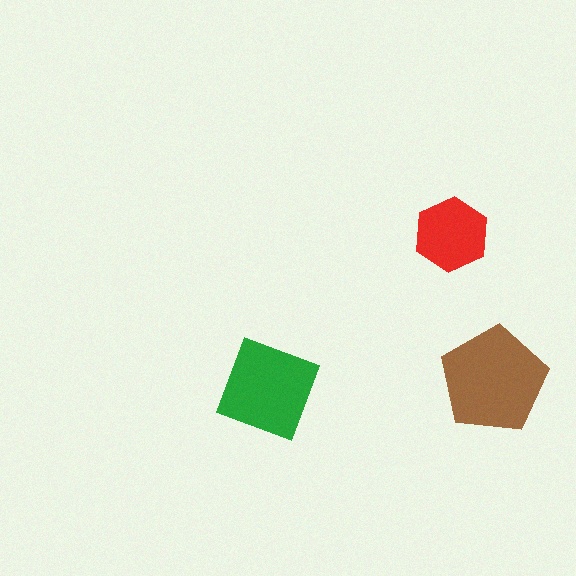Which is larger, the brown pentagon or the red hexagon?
The brown pentagon.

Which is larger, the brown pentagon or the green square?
The brown pentagon.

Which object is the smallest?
The red hexagon.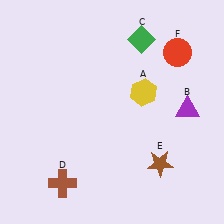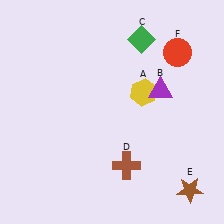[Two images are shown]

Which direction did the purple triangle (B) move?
The purple triangle (B) moved left.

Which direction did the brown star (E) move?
The brown star (E) moved right.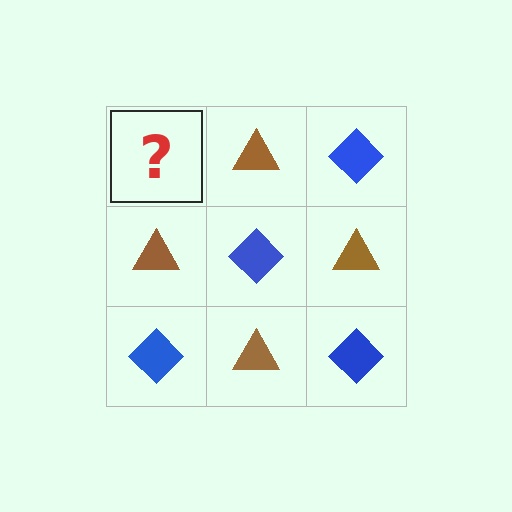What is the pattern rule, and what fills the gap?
The rule is that it alternates blue diamond and brown triangle in a checkerboard pattern. The gap should be filled with a blue diamond.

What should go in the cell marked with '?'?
The missing cell should contain a blue diamond.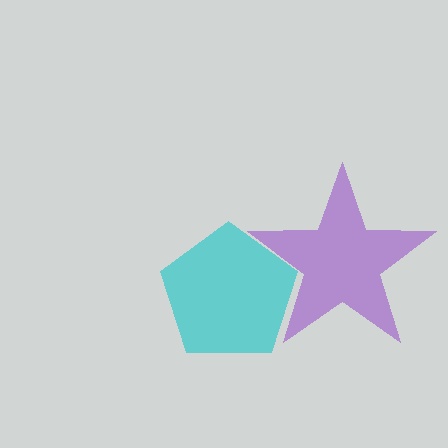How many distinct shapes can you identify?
There are 2 distinct shapes: a purple star, a cyan pentagon.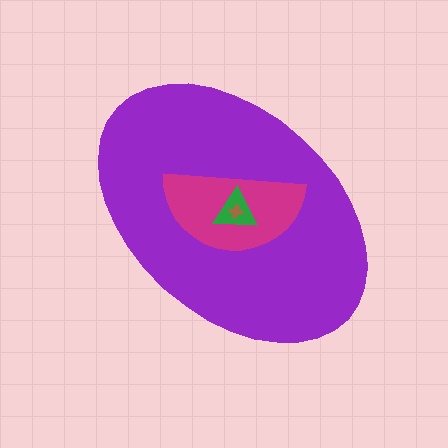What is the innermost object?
The brown cross.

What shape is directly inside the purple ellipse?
The magenta semicircle.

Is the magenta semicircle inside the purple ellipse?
Yes.